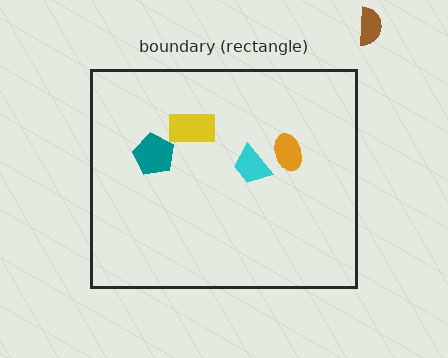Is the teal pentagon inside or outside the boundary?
Inside.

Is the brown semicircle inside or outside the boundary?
Outside.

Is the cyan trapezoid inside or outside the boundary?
Inside.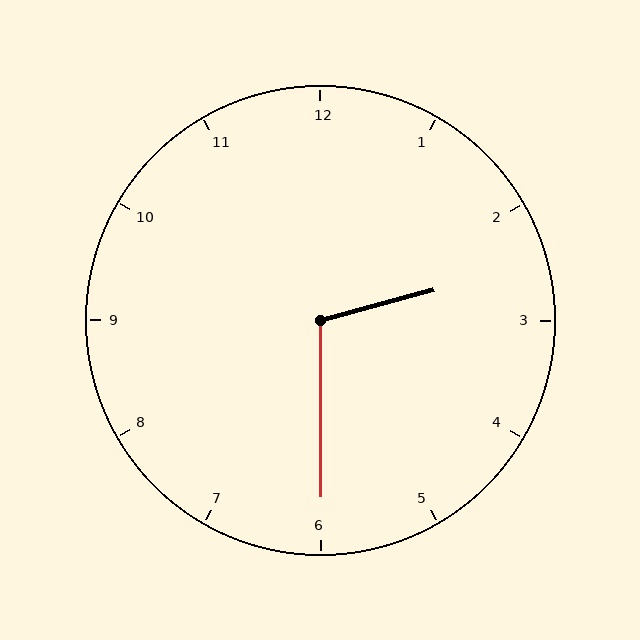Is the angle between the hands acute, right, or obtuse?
It is obtuse.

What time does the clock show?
2:30.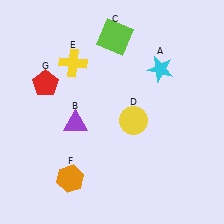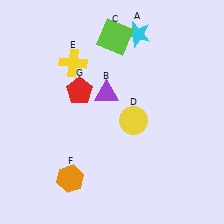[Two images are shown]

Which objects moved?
The objects that moved are: the cyan star (A), the purple triangle (B), the red pentagon (G).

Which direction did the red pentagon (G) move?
The red pentagon (G) moved right.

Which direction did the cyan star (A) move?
The cyan star (A) moved up.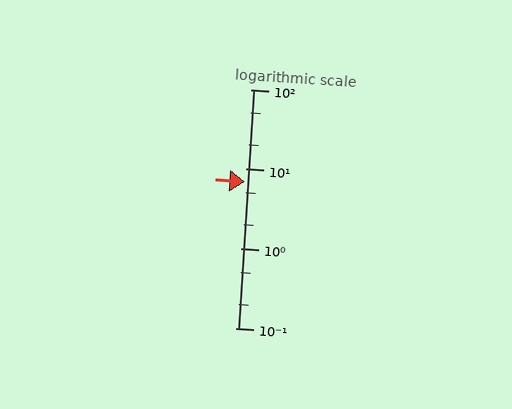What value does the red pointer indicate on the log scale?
The pointer indicates approximately 6.9.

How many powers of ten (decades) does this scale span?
The scale spans 3 decades, from 0.1 to 100.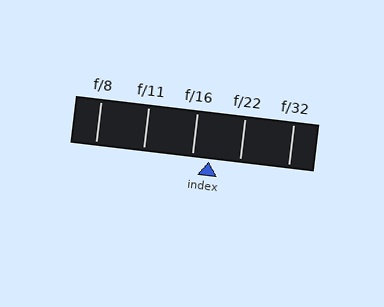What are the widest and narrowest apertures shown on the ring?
The widest aperture shown is f/8 and the narrowest is f/32.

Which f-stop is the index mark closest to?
The index mark is closest to f/16.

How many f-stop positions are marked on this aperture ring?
There are 5 f-stop positions marked.